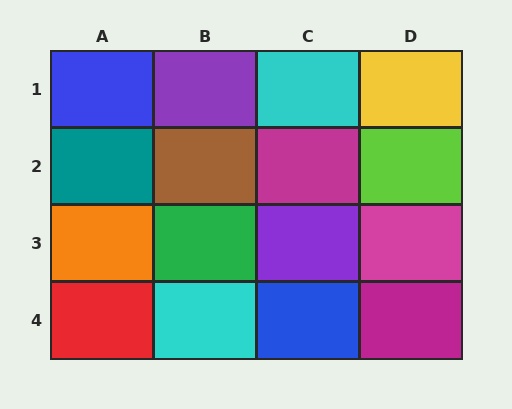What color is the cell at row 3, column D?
Magenta.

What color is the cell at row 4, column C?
Blue.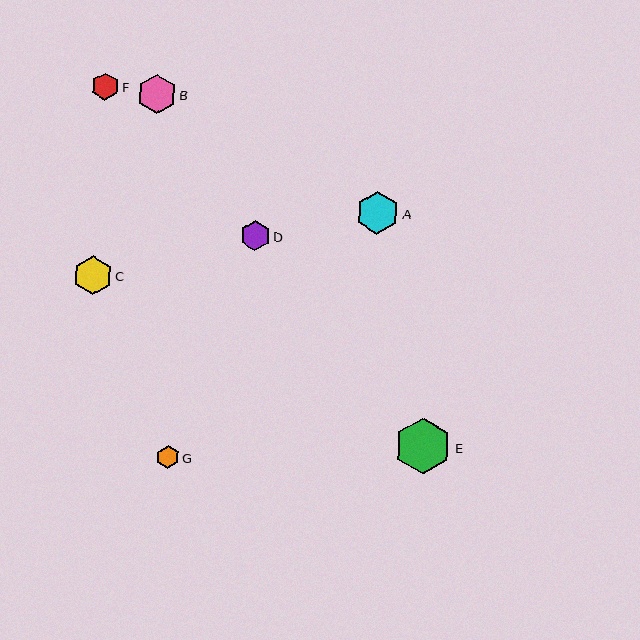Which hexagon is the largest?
Hexagon E is the largest with a size of approximately 56 pixels.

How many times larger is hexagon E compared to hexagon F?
Hexagon E is approximately 2.1 times the size of hexagon F.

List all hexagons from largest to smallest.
From largest to smallest: E, A, C, B, D, F, G.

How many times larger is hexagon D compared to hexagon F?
Hexagon D is approximately 1.1 times the size of hexagon F.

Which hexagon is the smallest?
Hexagon G is the smallest with a size of approximately 23 pixels.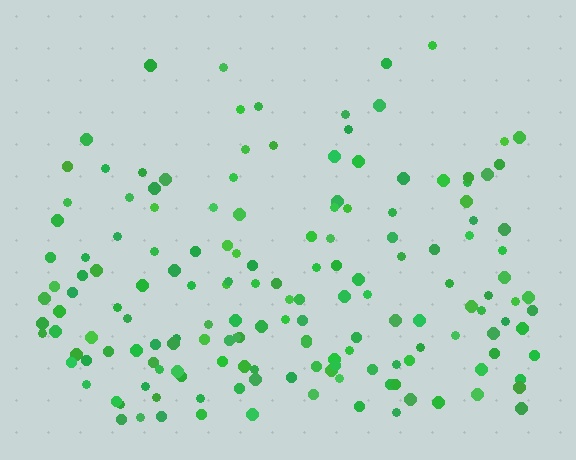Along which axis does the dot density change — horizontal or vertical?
Vertical.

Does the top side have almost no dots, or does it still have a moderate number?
Still a moderate number, just noticeably fewer than the bottom.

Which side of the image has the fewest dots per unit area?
The top.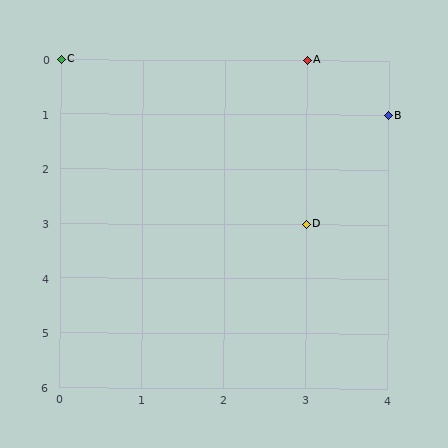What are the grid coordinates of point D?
Point D is at grid coordinates (3, 3).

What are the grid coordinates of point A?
Point A is at grid coordinates (3, 0).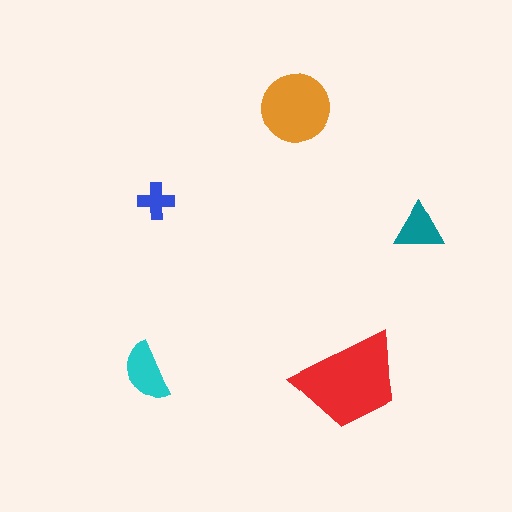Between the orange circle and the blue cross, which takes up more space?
The orange circle.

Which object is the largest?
The red trapezoid.